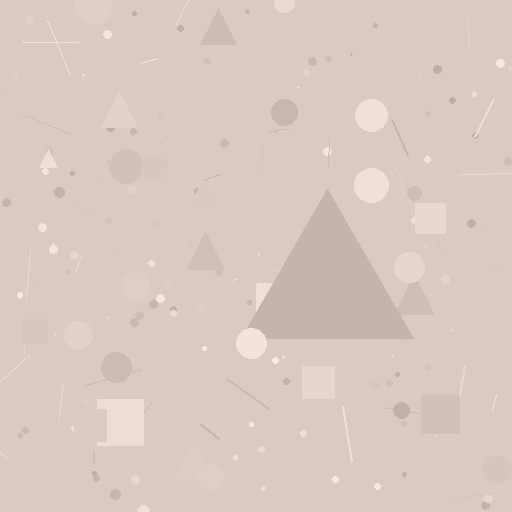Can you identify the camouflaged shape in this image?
The camouflaged shape is a triangle.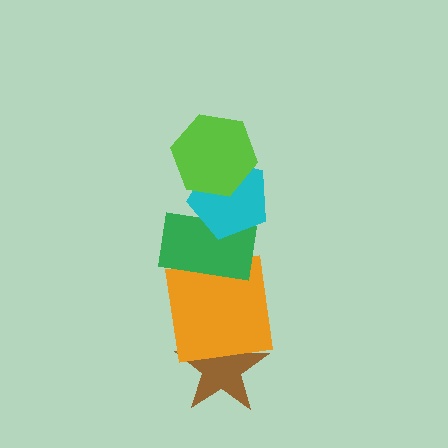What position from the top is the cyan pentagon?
The cyan pentagon is 2nd from the top.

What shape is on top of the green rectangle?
The cyan pentagon is on top of the green rectangle.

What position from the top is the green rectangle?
The green rectangle is 3rd from the top.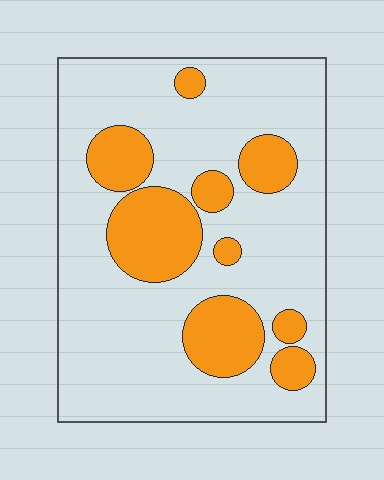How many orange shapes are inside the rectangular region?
9.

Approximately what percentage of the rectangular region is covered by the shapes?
Approximately 25%.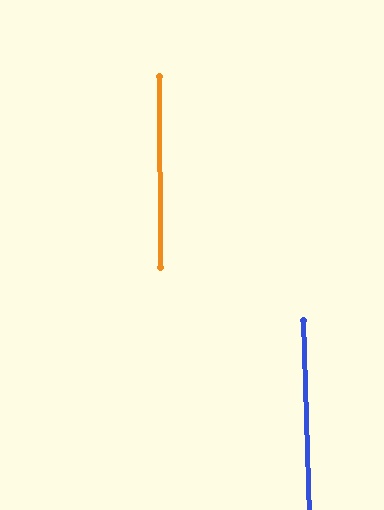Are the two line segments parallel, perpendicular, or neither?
Parallel — their directions differ by only 1.2°.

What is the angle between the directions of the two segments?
Approximately 1 degree.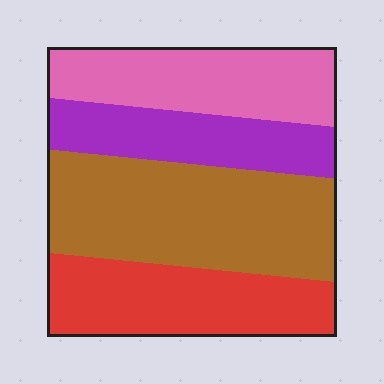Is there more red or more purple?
Red.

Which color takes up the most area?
Brown, at roughly 35%.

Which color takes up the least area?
Purple, at roughly 20%.